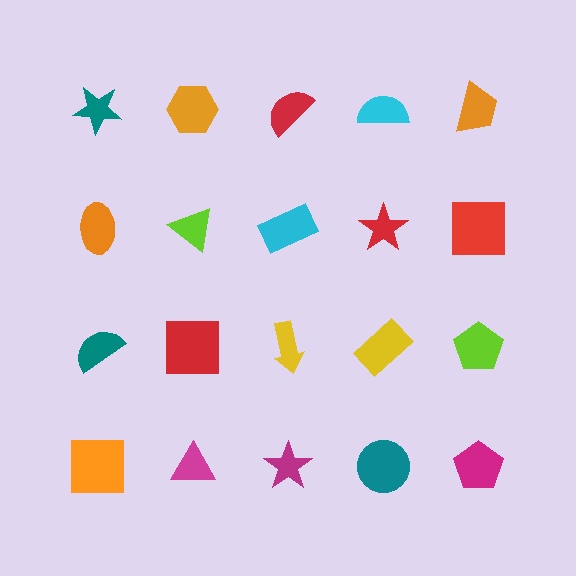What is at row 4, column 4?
A teal circle.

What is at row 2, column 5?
A red square.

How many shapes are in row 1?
5 shapes.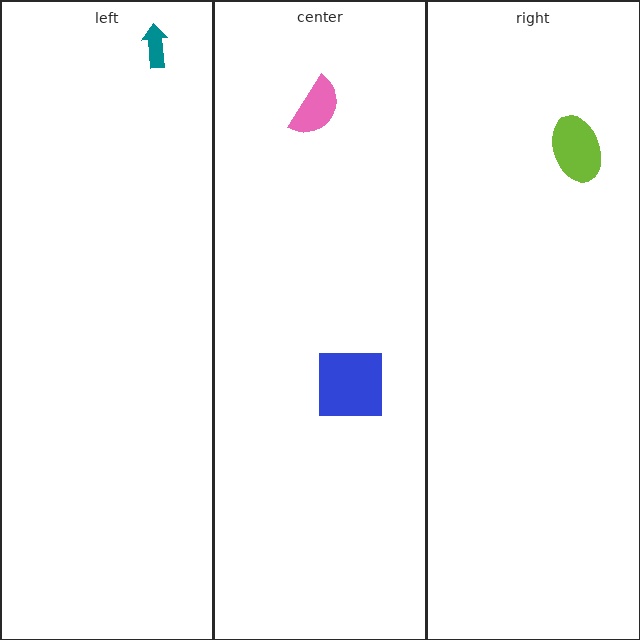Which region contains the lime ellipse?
The right region.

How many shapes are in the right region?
1.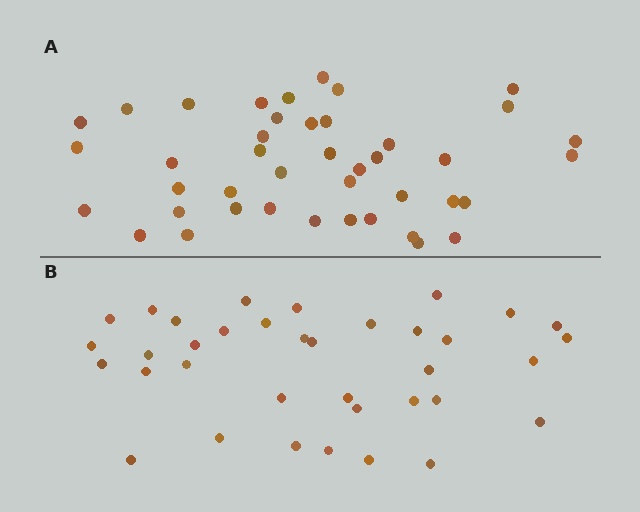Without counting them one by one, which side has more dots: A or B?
Region A (the top region) has more dots.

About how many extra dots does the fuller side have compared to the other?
Region A has about 6 more dots than region B.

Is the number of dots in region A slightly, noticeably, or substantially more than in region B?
Region A has only slightly more — the two regions are fairly close. The ratio is roughly 1.2 to 1.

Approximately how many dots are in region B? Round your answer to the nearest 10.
About 40 dots. (The exact count is 36, which rounds to 40.)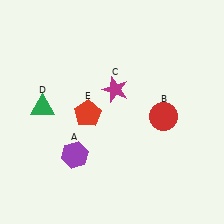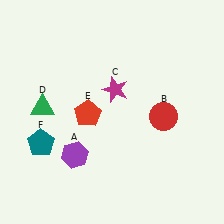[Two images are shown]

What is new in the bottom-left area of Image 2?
A teal pentagon (F) was added in the bottom-left area of Image 2.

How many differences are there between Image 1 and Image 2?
There is 1 difference between the two images.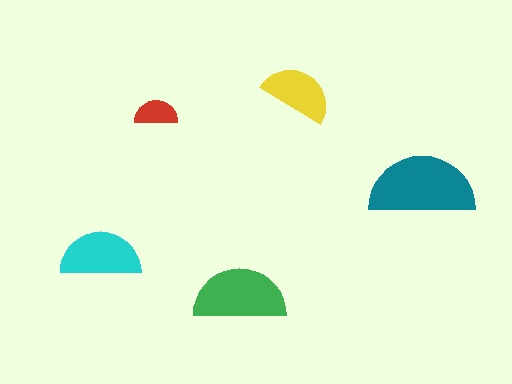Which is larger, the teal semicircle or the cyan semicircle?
The teal one.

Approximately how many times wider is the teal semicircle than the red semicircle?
About 2.5 times wider.